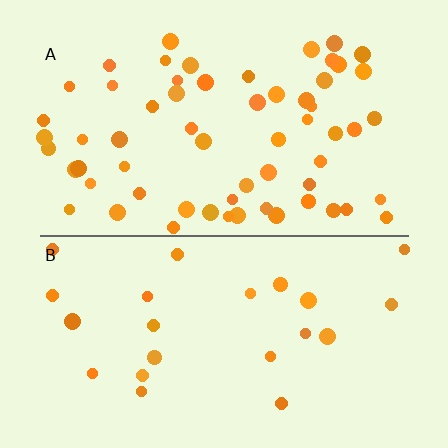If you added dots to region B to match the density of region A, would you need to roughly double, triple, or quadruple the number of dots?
Approximately triple.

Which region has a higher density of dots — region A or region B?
A (the top).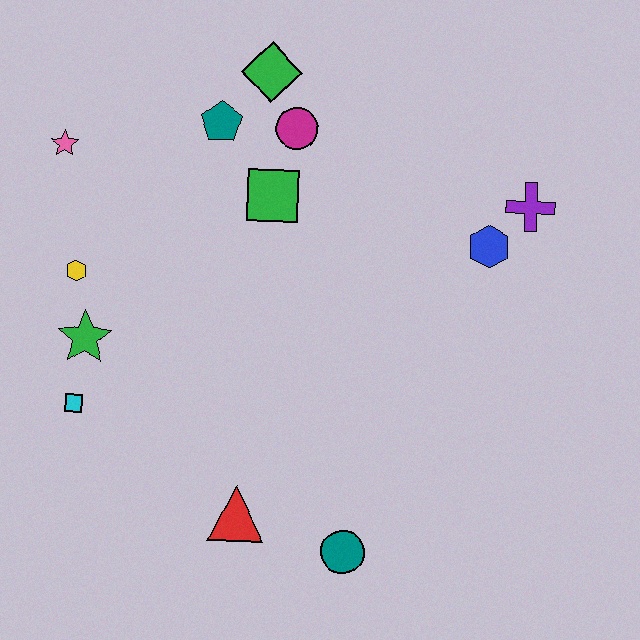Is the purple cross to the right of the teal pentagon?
Yes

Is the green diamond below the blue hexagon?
No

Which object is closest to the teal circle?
The red triangle is closest to the teal circle.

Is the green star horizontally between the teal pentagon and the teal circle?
No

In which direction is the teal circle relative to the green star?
The teal circle is to the right of the green star.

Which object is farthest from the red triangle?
The green diamond is farthest from the red triangle.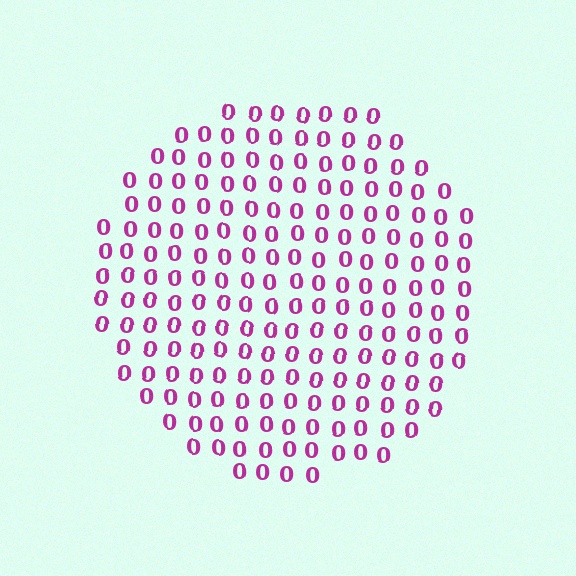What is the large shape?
The large shape is a circle.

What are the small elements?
The small elements are digit 0's.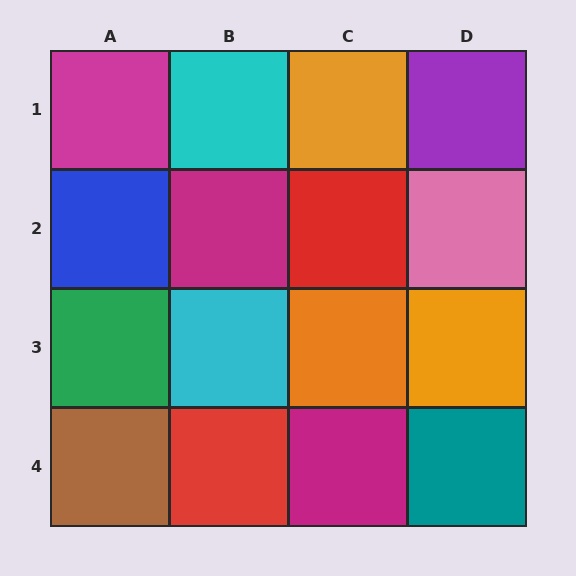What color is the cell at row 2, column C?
Red.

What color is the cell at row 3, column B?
Cyan.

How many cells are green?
1 cell is green.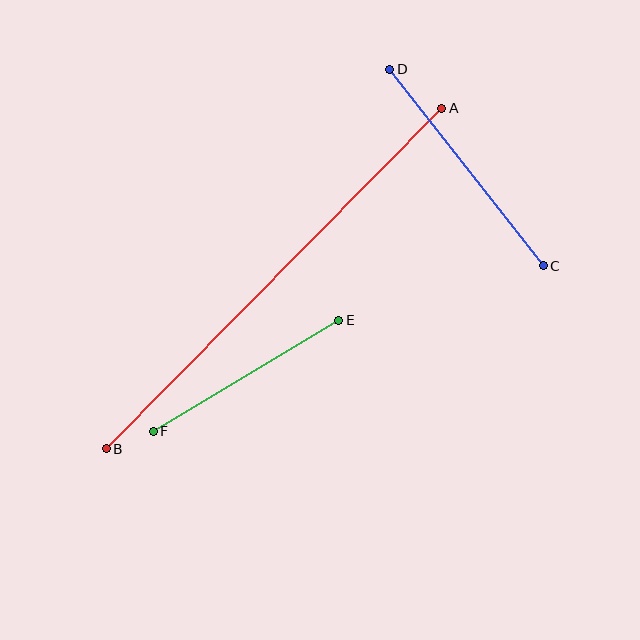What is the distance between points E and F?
The distance is approximately 216 pixels.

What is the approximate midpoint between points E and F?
The midpoint is at approximately (246, 376) pixels.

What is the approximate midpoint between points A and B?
The midpoint is at approximately (274, 279) pixels.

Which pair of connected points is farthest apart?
Points A and B are farthest apart.